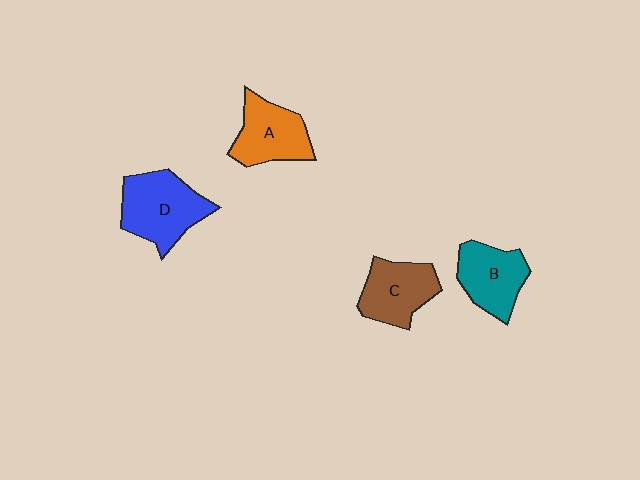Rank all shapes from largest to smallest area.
From largest to smallest: D (blue), A (orange), C (brown), B (teal).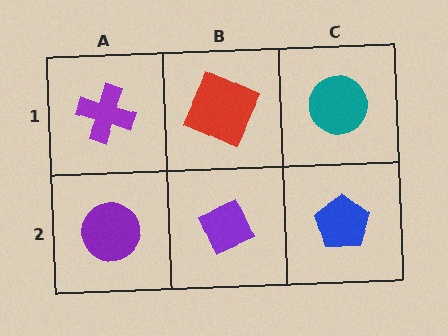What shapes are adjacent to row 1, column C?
A blue pentagon (row 2, column C), a red square (row 1, column B).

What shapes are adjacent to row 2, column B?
A red square (row 1, column B), a purple circle (row 2, column A), a blue pentagon (row 2, column C).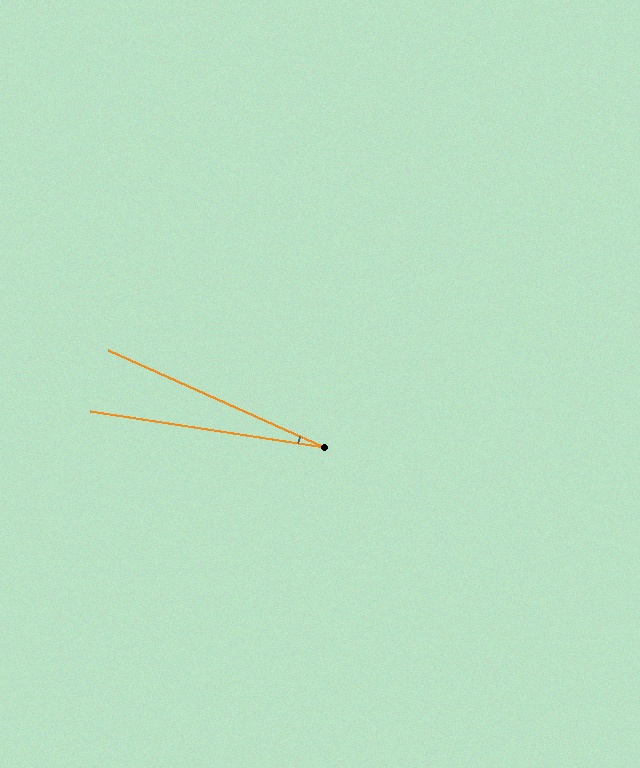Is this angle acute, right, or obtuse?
It is acute.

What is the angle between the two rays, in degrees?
Approximately 15 degrees.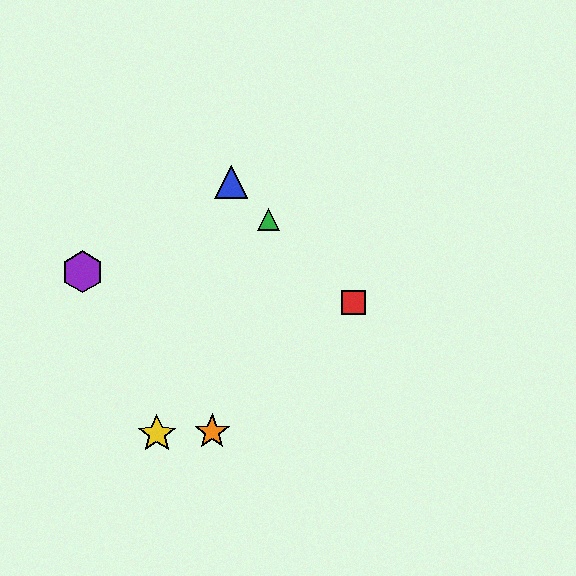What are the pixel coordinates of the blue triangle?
The blue triangle is at (231, 182).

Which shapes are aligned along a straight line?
The red square, the blue triangle, the green triangle are aligned along a straight line.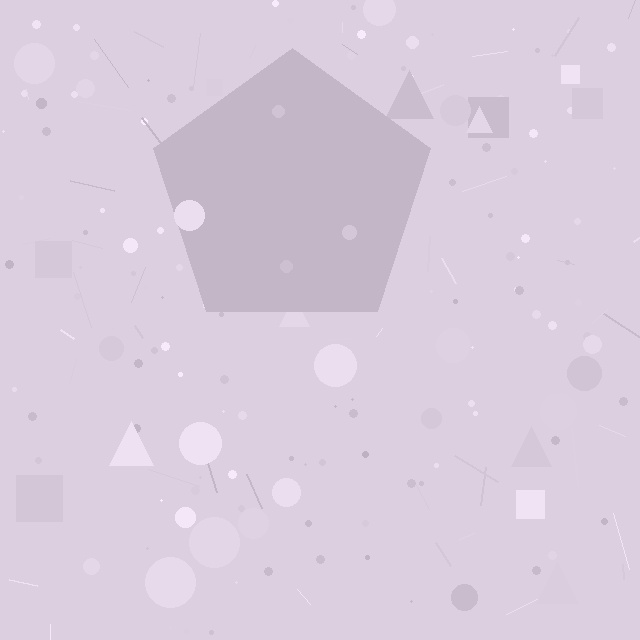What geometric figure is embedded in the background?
A pentagon is embedded in the background.